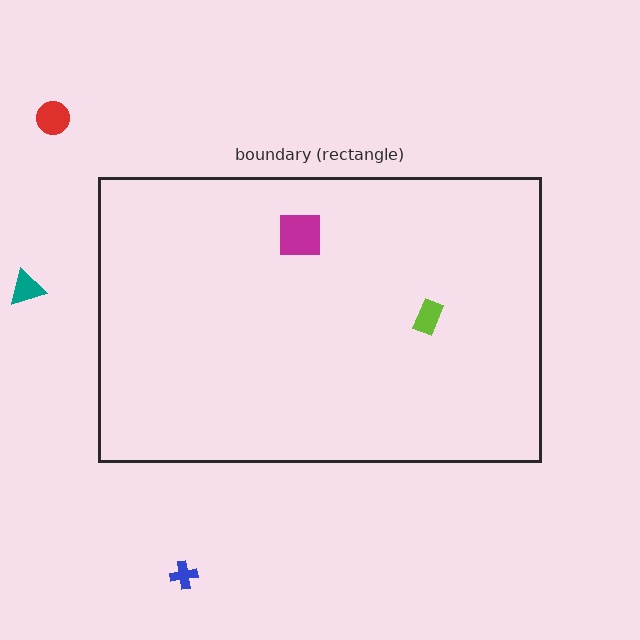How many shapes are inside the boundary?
2 inside, 3 outside.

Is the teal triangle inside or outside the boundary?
Outside.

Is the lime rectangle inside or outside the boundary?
Inside.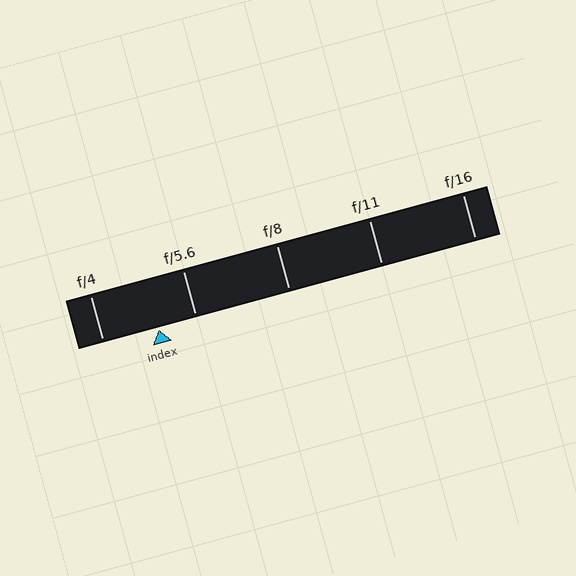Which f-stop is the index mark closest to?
The index mark is closest to f/5.6.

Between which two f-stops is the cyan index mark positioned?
The index mark is between f/4 and f/5.6.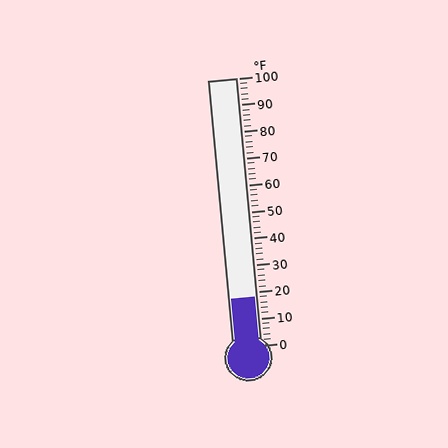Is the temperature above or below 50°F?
The temperature is below 50°F.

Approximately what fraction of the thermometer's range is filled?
The thermometer is filled to approximately 20% of its range.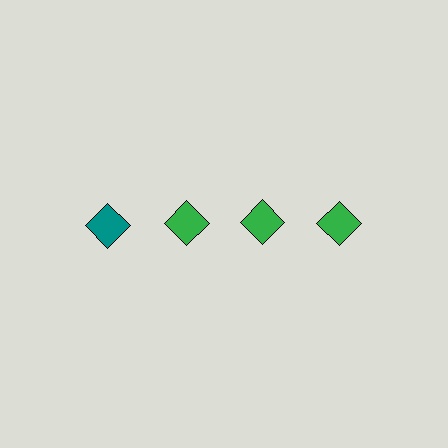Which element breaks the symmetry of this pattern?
The teal diamond in the top row, leftmost column breaks the symmetry. All other shapes are green diamonds.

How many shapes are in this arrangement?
There are 4 shapes arranged in a grid pattern.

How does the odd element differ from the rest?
It has a different color: teal instead of green.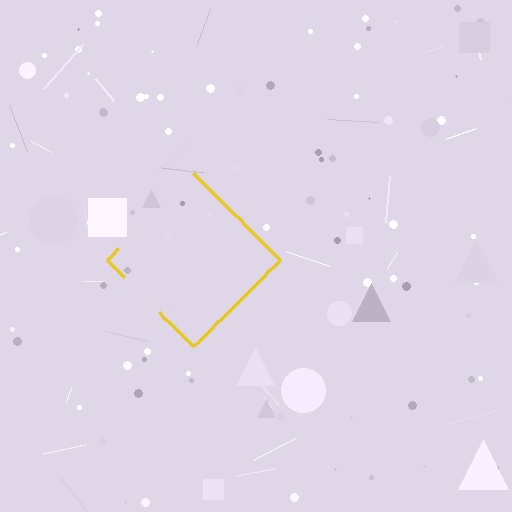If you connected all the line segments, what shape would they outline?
They would outline a diamond.